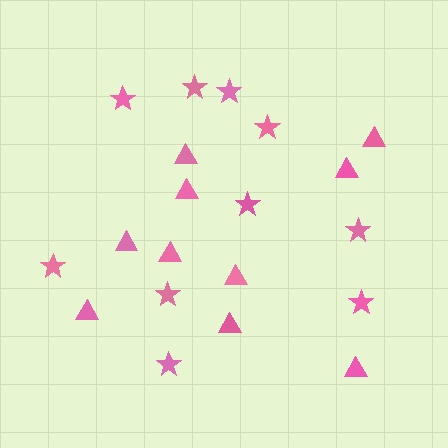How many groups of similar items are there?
There are 2 groups: one group of triangles (10) and one group of stars (10).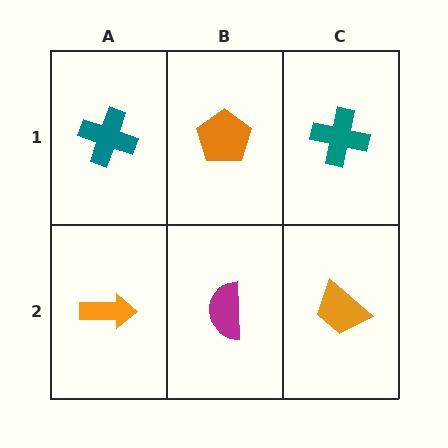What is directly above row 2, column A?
A teal cross.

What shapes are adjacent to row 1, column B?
A magenta semicircle (row 2, column B), a teal cross (row 1, column A), a teal cross (row 1, column C).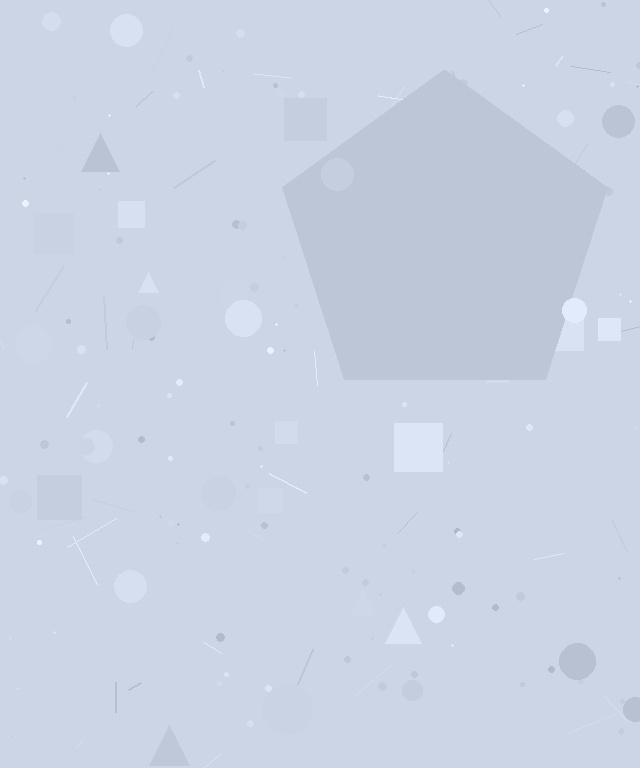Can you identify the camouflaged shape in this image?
The camouflaged shape is a pentagon.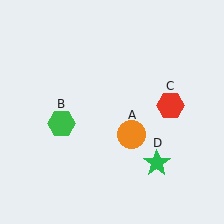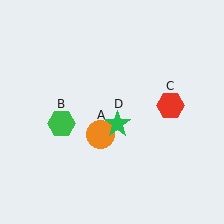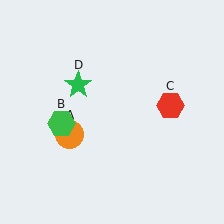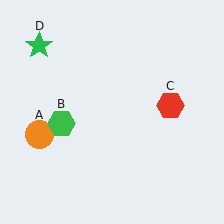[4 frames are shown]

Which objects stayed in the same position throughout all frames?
Green hexagon (object B) and red hexagon (object C) remained stationary.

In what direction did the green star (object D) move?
The green star (object D) moved up and to the left.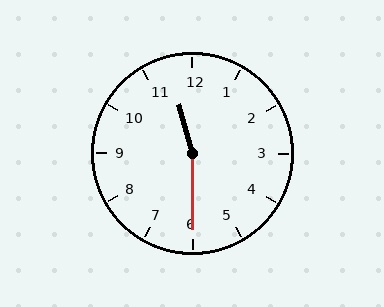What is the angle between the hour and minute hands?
Approximately 165 degrees.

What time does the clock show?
11:30.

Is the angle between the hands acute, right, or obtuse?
It is obtuse.